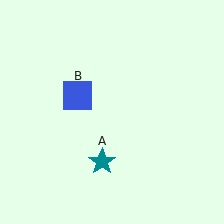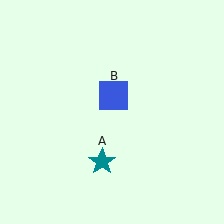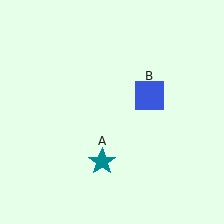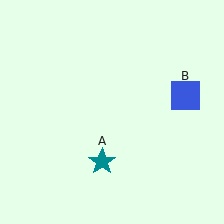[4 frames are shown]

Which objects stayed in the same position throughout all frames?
Teal star (object A) remained stationary.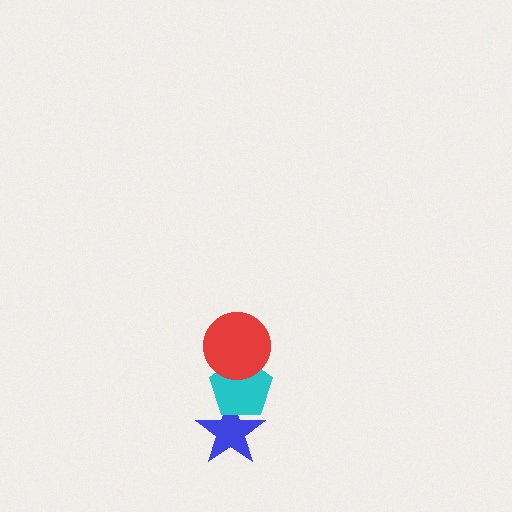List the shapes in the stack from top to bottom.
From top to bottom: the red circle, the cyan pentagon, the blue star.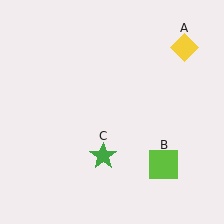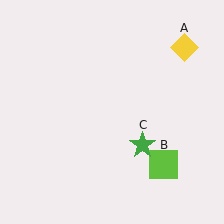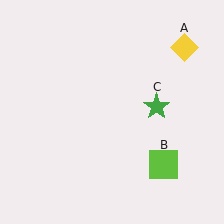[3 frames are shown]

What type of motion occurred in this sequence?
The green star (object C) rotated counterclockwise around the center of the scene.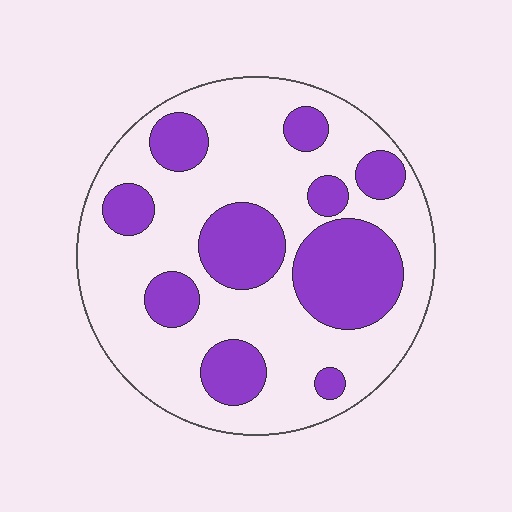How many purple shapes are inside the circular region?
10.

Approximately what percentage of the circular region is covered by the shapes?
Approximately 30%.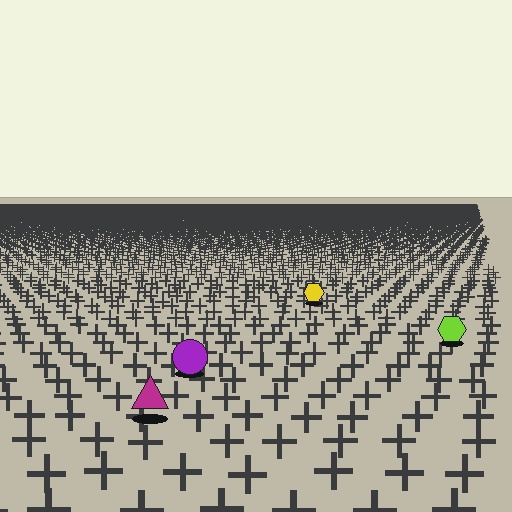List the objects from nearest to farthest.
From nearest to farthest: the magenta triangle, the purple circle, the lime hexagon, the yellow hexagon.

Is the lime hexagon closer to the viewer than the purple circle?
No. The purple circle is closer — you can tell from the texture gradient: the ground texture is coarser near it.